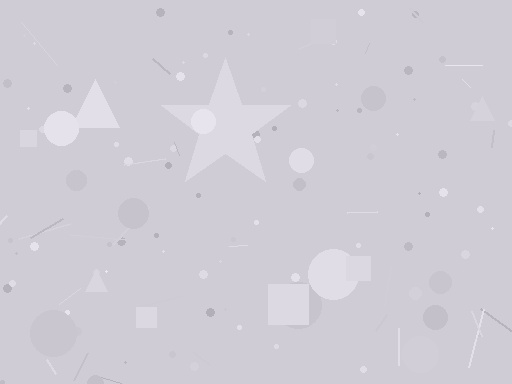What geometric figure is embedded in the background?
A star is embedded in the background.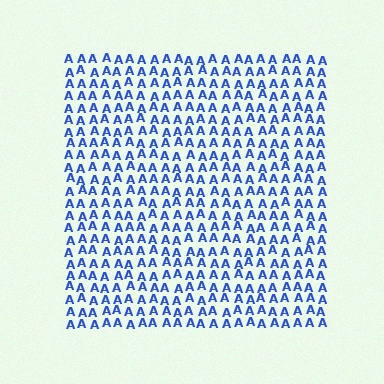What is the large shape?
The large shape is a square.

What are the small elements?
The small elements are letter A's.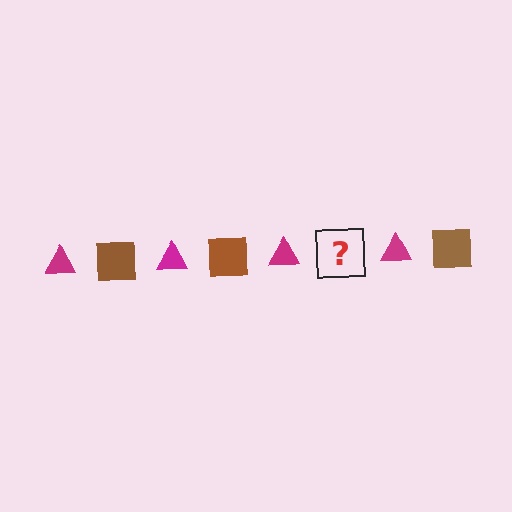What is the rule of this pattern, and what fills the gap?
The rule is that the pattern alternates between magenta triangle and brown square. The gap should be filled with a brown square.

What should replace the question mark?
The question mark should be replaced with a brown square.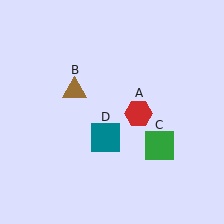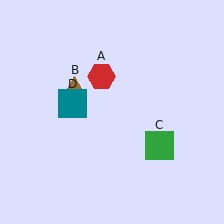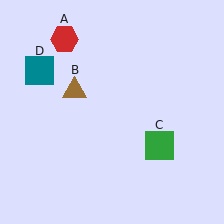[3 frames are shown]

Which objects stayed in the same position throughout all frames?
Brown triangle (object B) and green square (object C) remained stationary.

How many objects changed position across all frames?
2 objects changed position: red hexagon (object A), teal square (object D).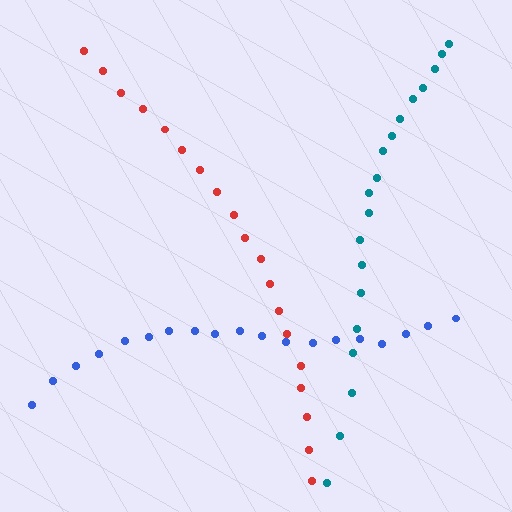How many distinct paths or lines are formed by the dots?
There are 3 distinct paths.